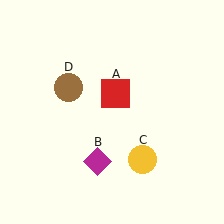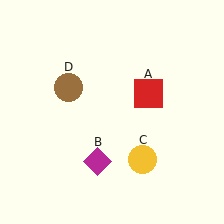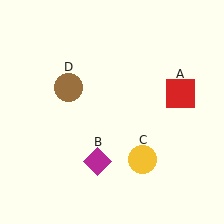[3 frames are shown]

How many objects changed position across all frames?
1 object changed position: red square (object A).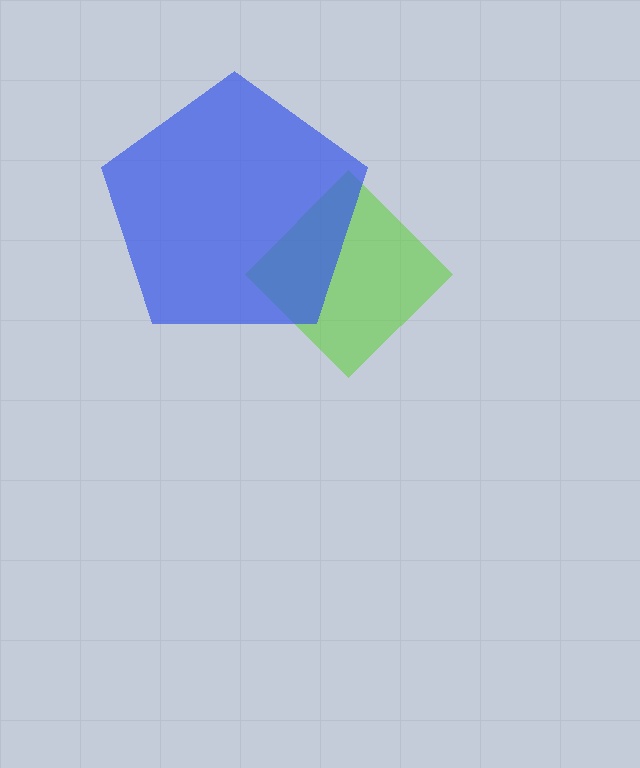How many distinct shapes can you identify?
There are 2 distinct shapes: a lime diamond, a blue pentagon.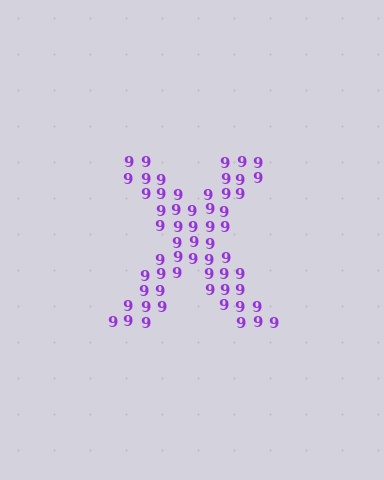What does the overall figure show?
The overall figure shows the letter X.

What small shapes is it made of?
It is made of small digit 9's.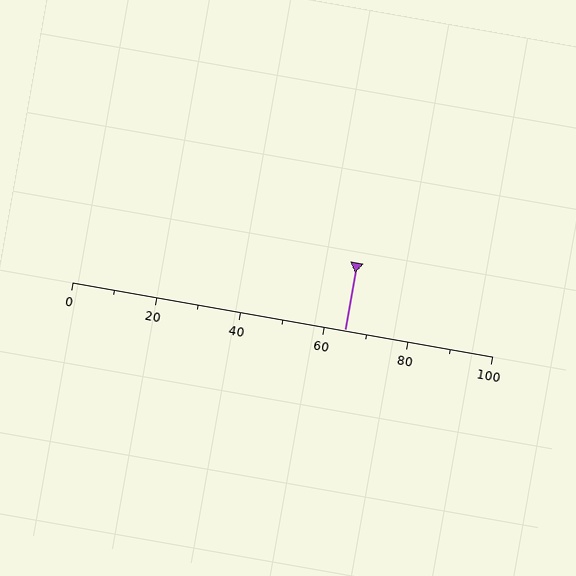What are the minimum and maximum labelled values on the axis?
The axis runs from 0 to 100.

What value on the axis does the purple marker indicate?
The marker indicates approximately 65.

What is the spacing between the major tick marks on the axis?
The major ticks are spaced 20 apart.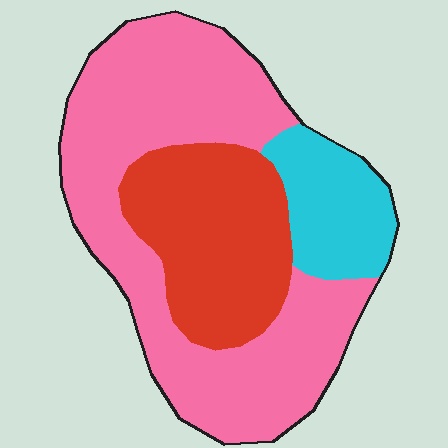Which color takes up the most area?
Pink, at roughly 55%.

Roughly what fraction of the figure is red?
Red takes up about one quarter (1/4) of the figure.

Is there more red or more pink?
Pink.